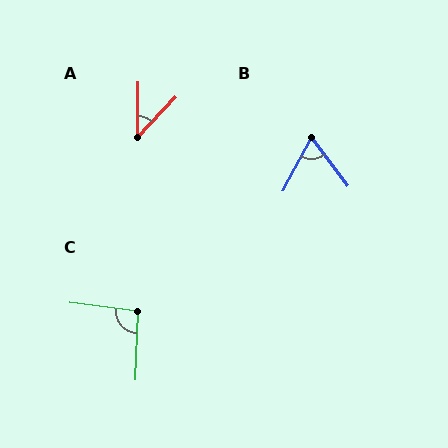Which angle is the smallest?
A, at approximately 42 degrees.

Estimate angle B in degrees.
Approximately 66 degrees.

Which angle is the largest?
C, at approximately 96 degrees.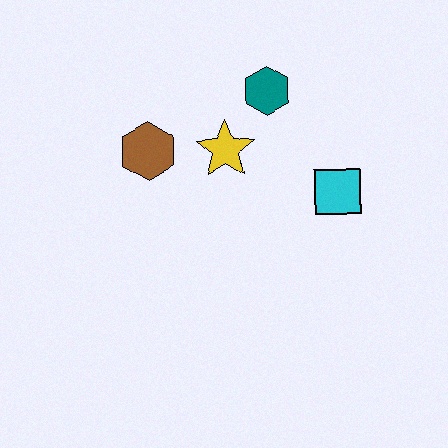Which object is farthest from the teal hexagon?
The brown hexagon is farthest from the teal hexagon.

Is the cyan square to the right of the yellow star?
Yes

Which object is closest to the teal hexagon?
The yellow star is closest to the teal hexagon.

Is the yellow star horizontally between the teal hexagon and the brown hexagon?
Yes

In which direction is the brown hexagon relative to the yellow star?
The brown hexagon is to the left of the yellow star.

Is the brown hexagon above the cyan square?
Yes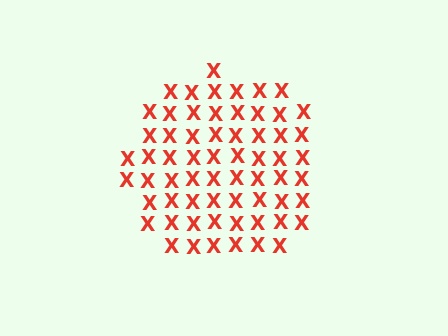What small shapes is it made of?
It is made of small letter X's.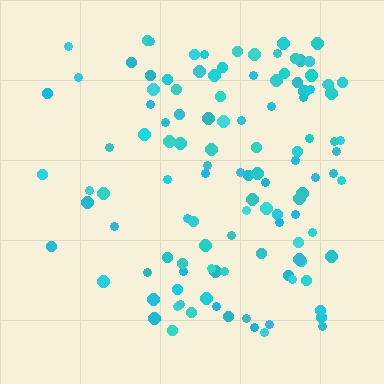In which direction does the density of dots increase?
From left to right, with the right side densest.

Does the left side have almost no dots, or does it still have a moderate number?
Still a moderate number, just noticeably fewer than the right.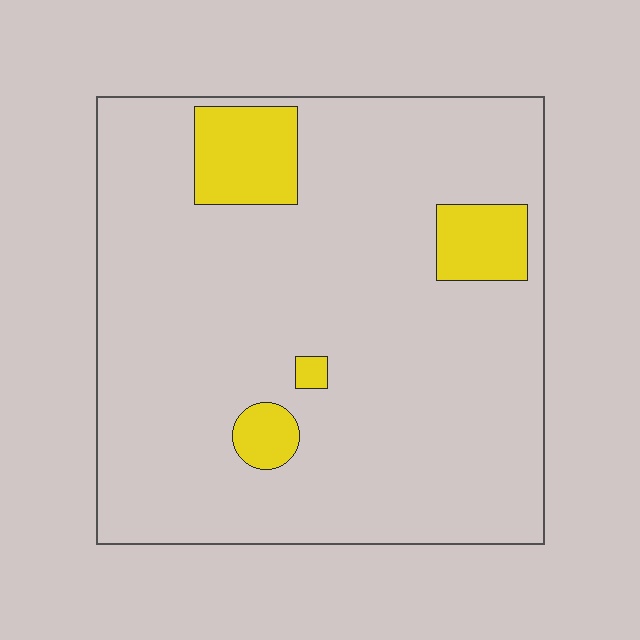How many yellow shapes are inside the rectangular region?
4.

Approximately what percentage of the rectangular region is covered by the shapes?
Approximately 10%.